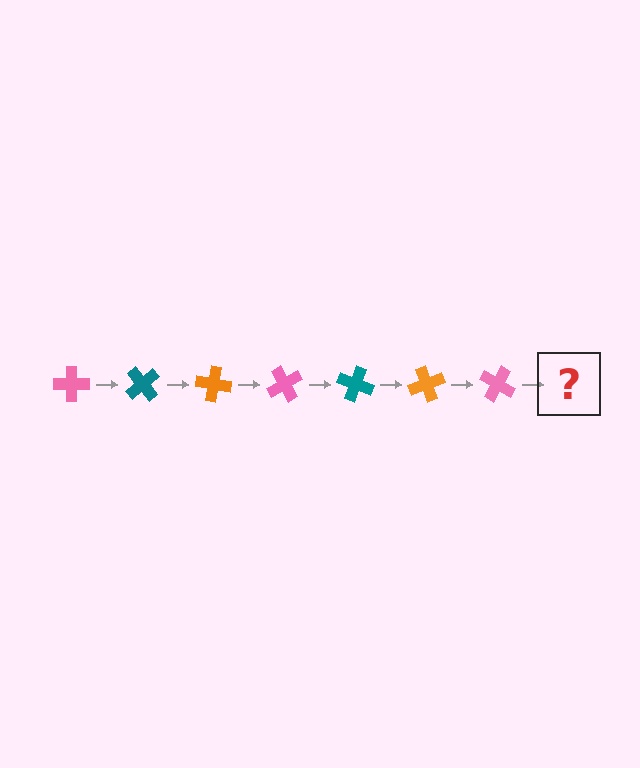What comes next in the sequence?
The next element should be a teal cross, rotated 350 degrees from the start.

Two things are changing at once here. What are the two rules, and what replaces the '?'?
The two rules are that it rotates 50 degrees each step and the color cycles through pink, teal, and orange. The '?' should be a teal cross, rotated 350 degrees from the start.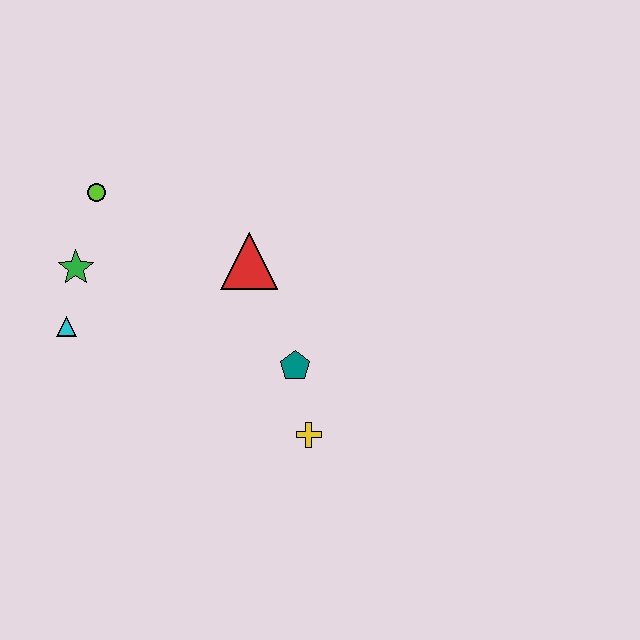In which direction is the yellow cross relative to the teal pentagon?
The yellow cross is below the teal pentagon.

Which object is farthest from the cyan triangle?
The yellow cross is farthest from the cyan triangle.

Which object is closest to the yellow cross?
The teal pentagon is closest to the yellow cross.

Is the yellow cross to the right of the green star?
Yes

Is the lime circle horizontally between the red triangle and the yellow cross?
No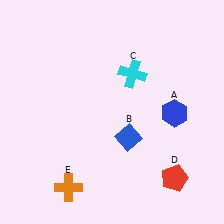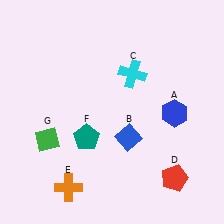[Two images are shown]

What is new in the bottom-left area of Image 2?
A green diamond (G) was added in the bottom-left area of Image 2.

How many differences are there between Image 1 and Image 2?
There are 2 differences between the two images.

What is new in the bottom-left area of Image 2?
A teal pentagon (F) was added in the bottom-left area of Image 2.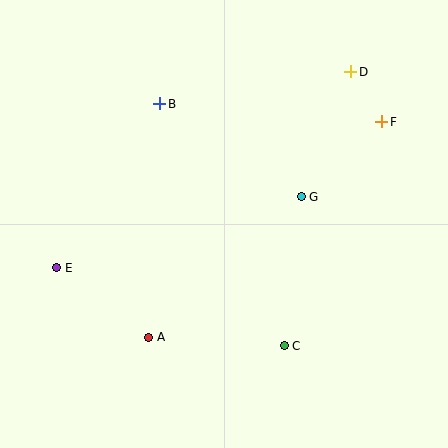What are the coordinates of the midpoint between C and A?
The midpoint between C and A is at (216, 342).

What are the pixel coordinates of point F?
Point F is at (382, 122).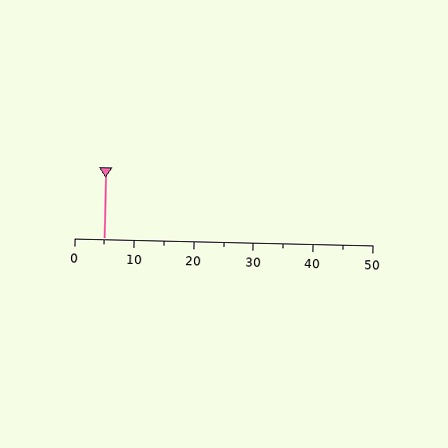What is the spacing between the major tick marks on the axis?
The major ticks are spaced 10 apart.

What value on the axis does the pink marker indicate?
The marker indicates approximately 5.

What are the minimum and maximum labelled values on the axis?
The axis runs from 0 to 50.